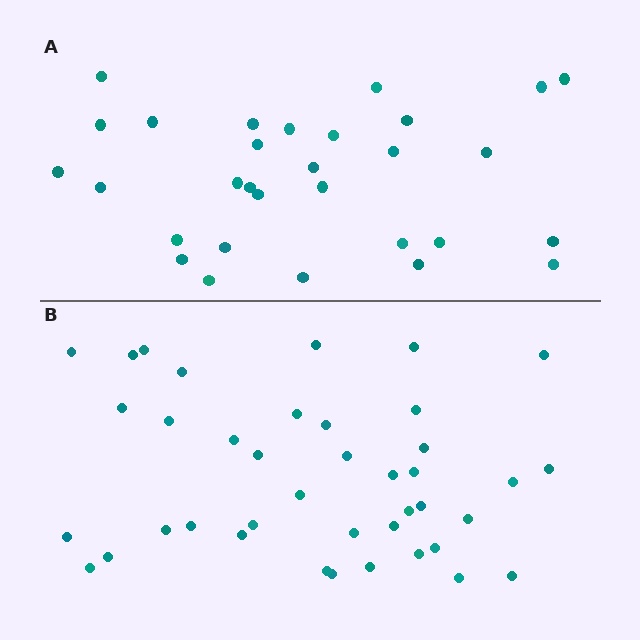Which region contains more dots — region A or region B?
Region B (the bottom region) has more dots.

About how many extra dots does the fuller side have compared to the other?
Region B has roughly 10 or so more dots than region A.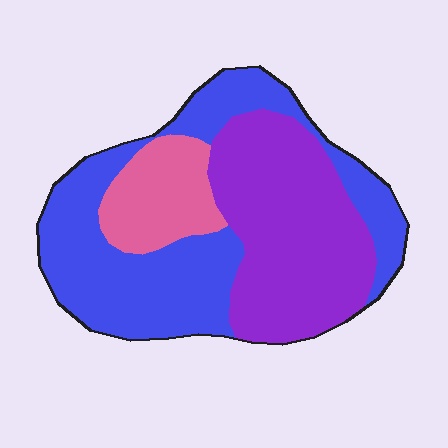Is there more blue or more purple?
Blue.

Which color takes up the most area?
Blue, at roughly 45%.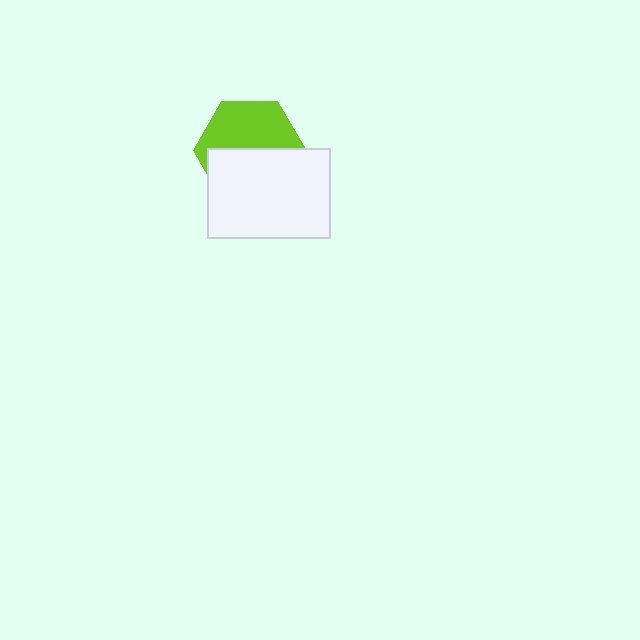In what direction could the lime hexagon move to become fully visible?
The lime hexagon could move up. That would shift it out from behind the white rectangle entirely.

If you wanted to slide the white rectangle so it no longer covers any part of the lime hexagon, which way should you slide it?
Slide it down — that is the most direct way to separate the two shapes.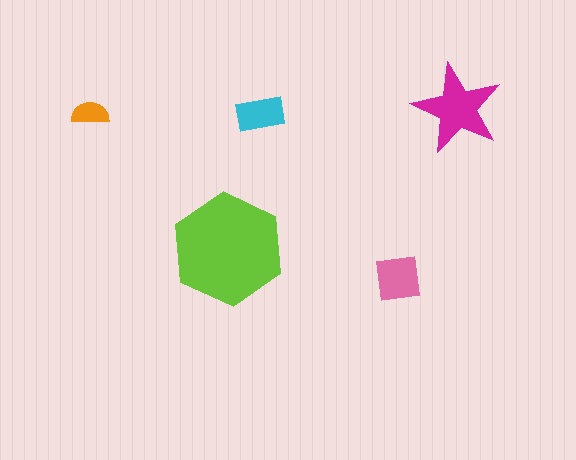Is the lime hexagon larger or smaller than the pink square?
Larger.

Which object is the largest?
The lime hexagon.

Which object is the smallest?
The orange semicircle.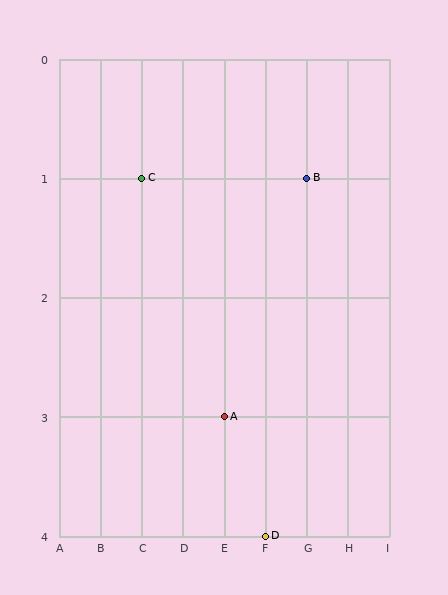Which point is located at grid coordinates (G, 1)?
Point B is at (G, 1).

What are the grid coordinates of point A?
Point A is at grid coordinates (E, 3).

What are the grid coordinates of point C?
Point C is at grid coordinates (C, 1).